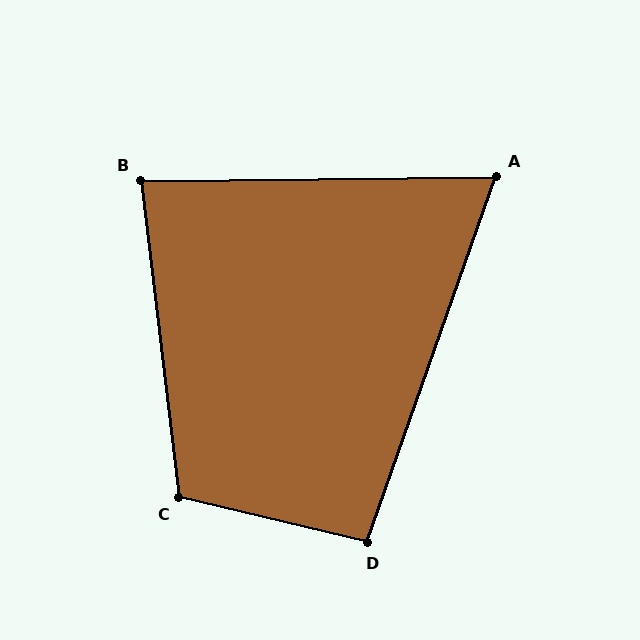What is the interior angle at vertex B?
Approximately 84 degrees (acute).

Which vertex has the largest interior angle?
C, at approximately 110 degrees.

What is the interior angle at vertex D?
Approximately 96 degrees (obtuse).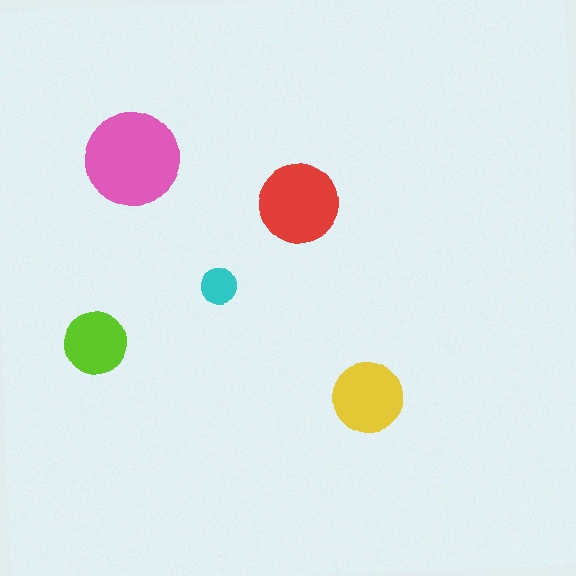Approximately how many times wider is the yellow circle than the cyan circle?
About 2 times wider.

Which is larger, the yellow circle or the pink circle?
The pink one.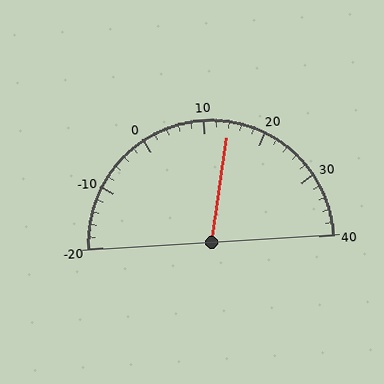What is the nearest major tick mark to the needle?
The nearest major tick mark is 10.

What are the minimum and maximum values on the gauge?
The gauge ranges from -20 to 40.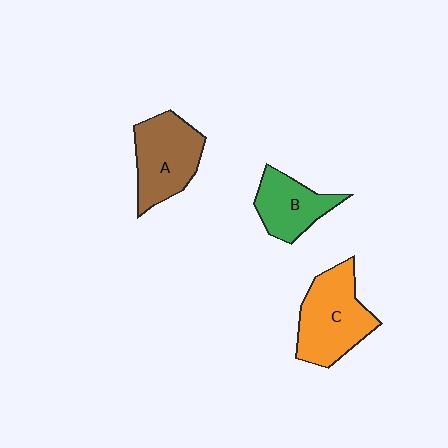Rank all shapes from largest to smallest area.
From largest to smallest: C (orange), A (brown), B (green).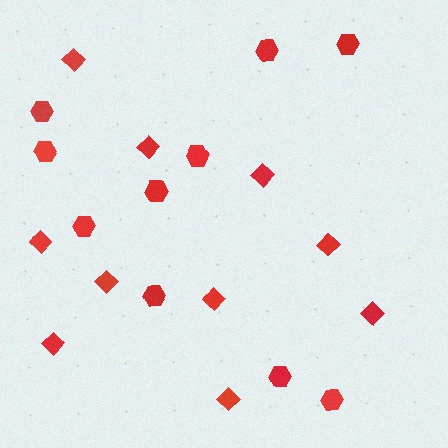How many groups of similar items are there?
There are 2 groups: one group of hexagons (10) and one group of diamonds (10).